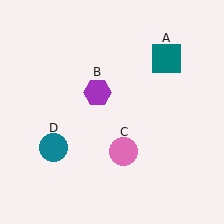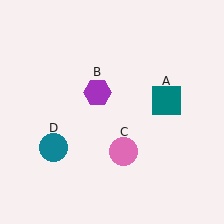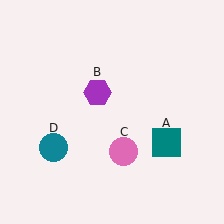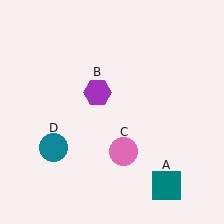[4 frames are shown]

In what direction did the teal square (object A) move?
The teal square (object A) moved down.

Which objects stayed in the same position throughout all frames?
Purple hexagon (object B) and pink circle (object C) and teal circle (object D) remained stationary.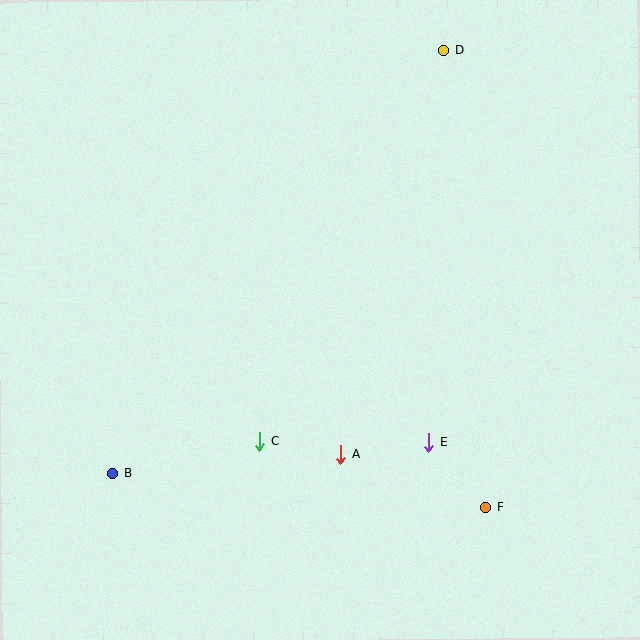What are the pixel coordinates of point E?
Point E is at (429, 442).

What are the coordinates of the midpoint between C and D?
The midpoint between C and D is at (352, 246).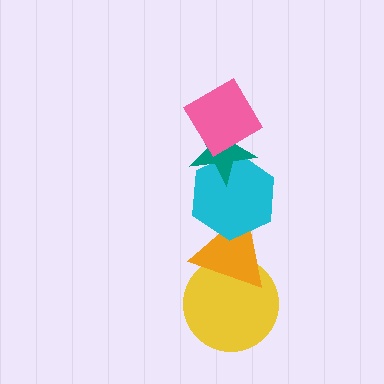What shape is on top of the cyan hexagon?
The teal star is on top of the cyan hexagon.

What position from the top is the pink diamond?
The pink diamond is 1st from the top.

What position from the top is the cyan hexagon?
The cyan hexagon is 3rd from the top.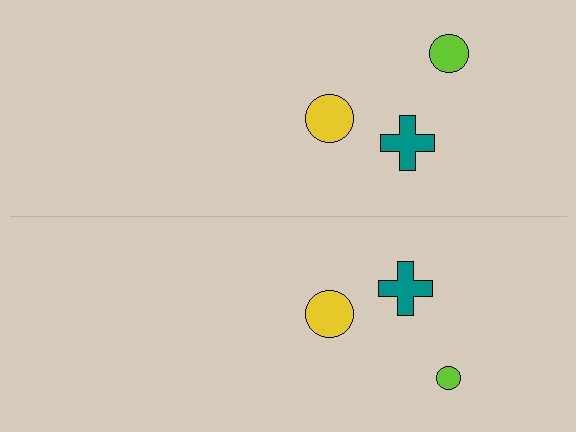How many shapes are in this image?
There are 6 shapes in this image.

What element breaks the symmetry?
The lime circle on the bottom side has a different size than its mirror counterpart.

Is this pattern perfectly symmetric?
No, the pattern is not perfectly symmetric. The lime circle on the bottom side has a different size than its mirror counterpart.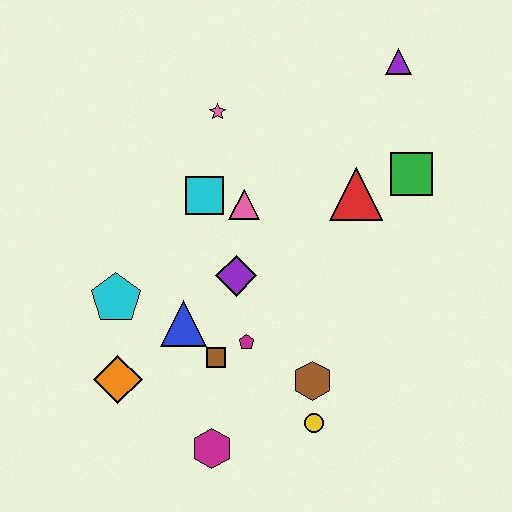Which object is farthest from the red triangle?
The orange diamond is farthest from the red triangle.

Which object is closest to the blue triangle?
The brown square is closest to the blue triangle.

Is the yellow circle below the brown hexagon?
Yes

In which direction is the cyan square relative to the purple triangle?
The cyan square is to the left of the purple triangle.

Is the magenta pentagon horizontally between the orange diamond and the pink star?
No